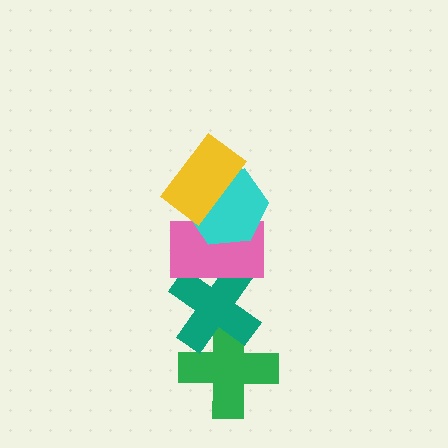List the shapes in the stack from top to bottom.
From top to bottom: the yellow rectangle, the cyan hexagon, the pink rectangle, the teal cross, the green cross.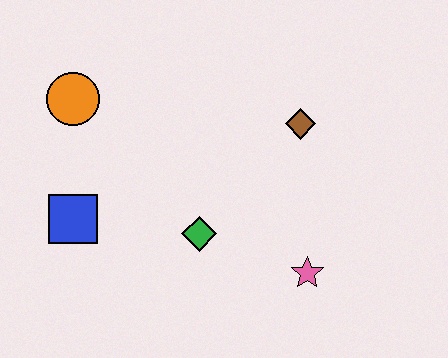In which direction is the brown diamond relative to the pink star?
The brown diamond is above the pink star.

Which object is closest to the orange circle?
The blue square is closest to the orange circle.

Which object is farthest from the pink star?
The orange circle is farthest from the pink star.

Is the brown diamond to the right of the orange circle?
Yes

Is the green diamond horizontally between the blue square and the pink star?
Yes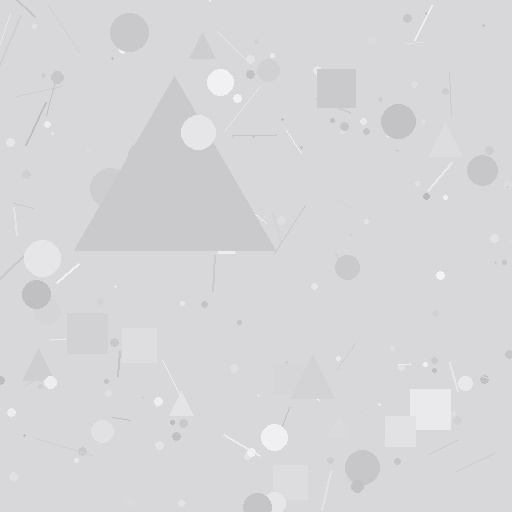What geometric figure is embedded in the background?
A triangle is embedded in the background.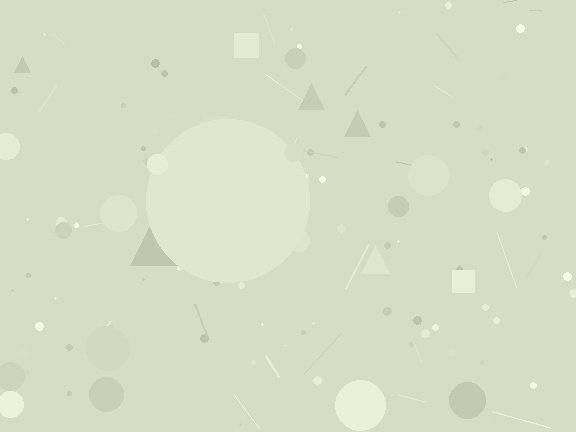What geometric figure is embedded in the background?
A circle is embedded in the background.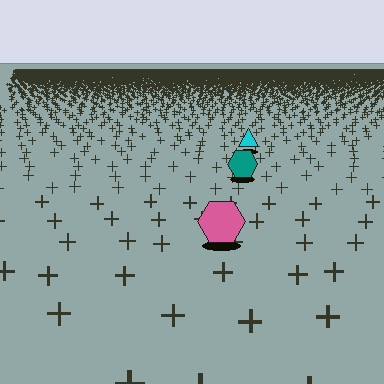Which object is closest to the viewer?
The pink hexagon is closest. The texture marks near it are larger and more spread out.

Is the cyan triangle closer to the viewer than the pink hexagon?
No. The pink hexagon is closer — you can tell from the texture gradient: the ground texture is coarser near it.